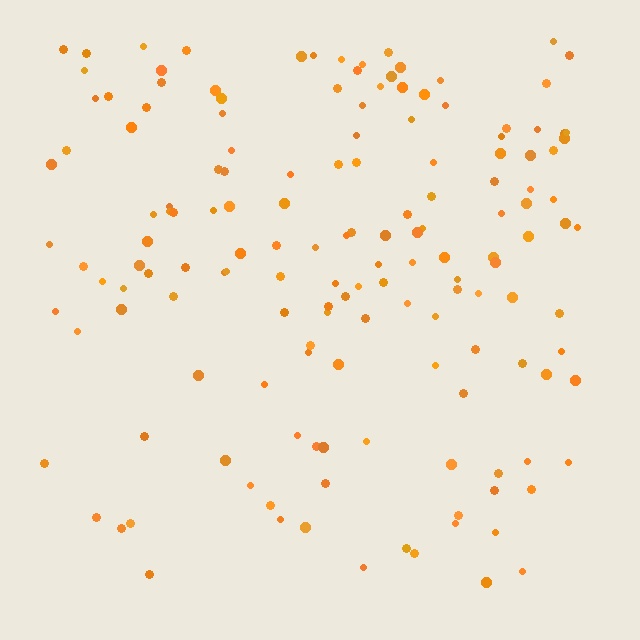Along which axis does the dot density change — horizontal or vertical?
Vertical.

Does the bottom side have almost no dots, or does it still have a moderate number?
Still a moderate number, just noticeably fewer than the top.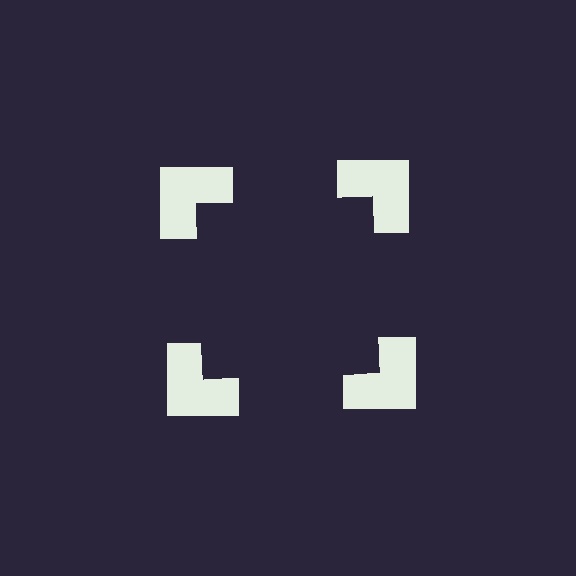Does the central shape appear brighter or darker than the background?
It typically appears slightly darker than the background, even though no actual brightness change is drawn.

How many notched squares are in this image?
There are 4 — one at each vertex of the illusory square.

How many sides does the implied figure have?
4 sides.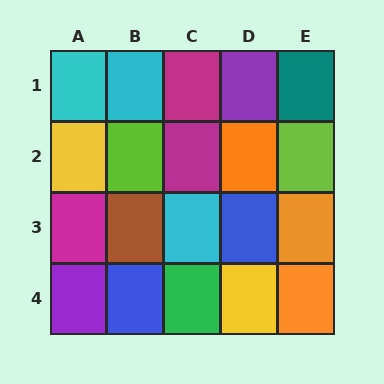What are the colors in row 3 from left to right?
Magenta, brown, cyan, blue, orange.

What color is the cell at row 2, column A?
Yellow.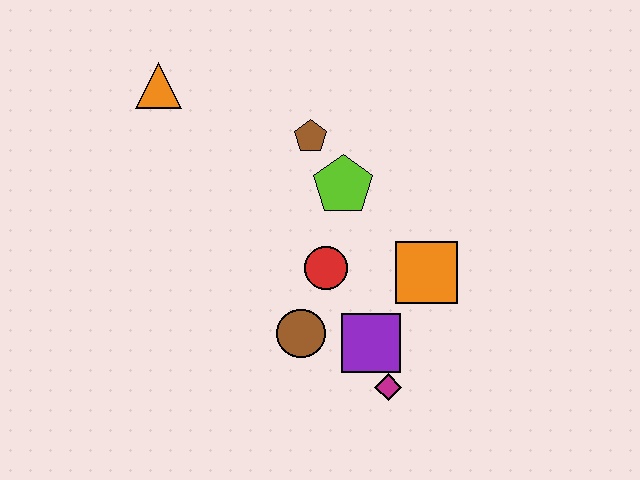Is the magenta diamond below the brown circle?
Yes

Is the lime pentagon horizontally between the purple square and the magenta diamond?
No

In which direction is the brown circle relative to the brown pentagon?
The brown circle is below the brown pentagon.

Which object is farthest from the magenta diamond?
The orange triangle is farthest from the magenta diamond.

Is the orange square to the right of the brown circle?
Yes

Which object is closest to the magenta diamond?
The purple square is closest to the magenta diamond.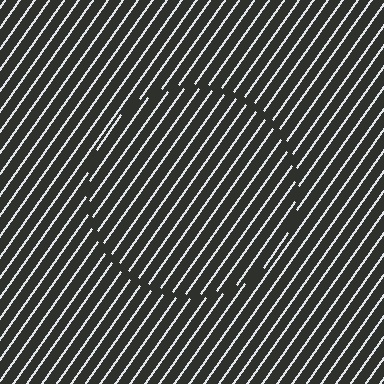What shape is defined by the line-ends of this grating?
An illusory circle. The interior of the shape contains the same grating, shifted by half a period — the contour is defined by the phase discontinuity where line-ends from the inner and outer gratings abut.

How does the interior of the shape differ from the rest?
The interior of the shape contains the same grating, shifted by half a period — the contour is defined by the phase discontinuity where line-ends from the inner and outer gratings abut.